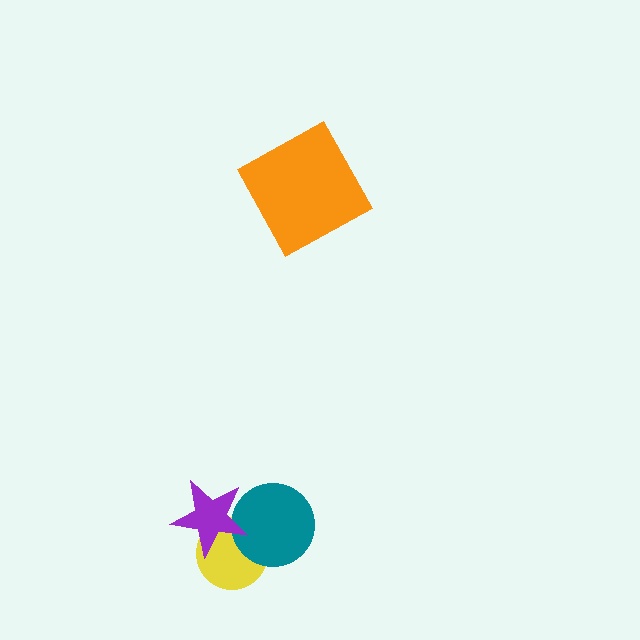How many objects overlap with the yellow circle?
2 objects overlap with the yellow circle.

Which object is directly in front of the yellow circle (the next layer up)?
The teal circle is directly in front of the yellow circle.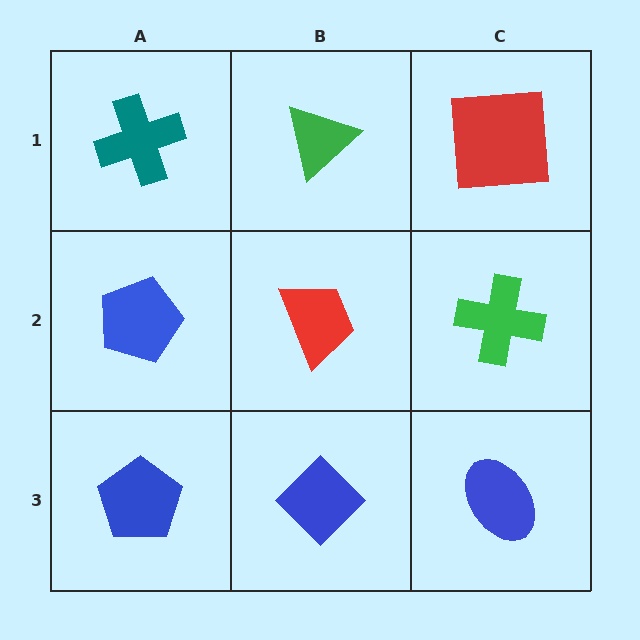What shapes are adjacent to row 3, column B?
A red trapezoid (row 2, column B), a blue pentagon (row 3, column A), a blue ellipse (row 3, column C).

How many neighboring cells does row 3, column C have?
2.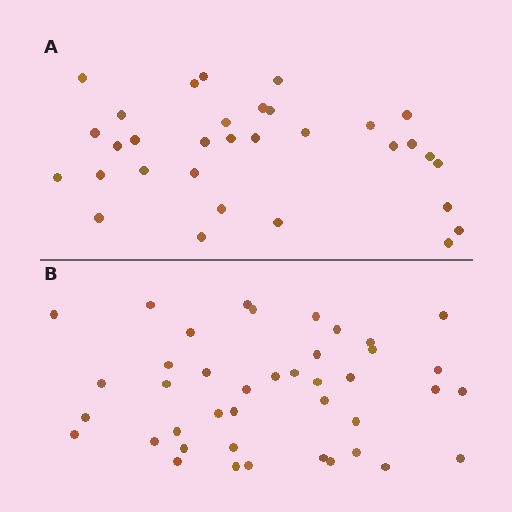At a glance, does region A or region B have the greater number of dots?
Region B (the bottom region) has more dots.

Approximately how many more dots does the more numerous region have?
Region B has roughly 8 or so more dots than region A.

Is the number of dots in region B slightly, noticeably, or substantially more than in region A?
Region B has noticeably more, but not dramatically so. The ratio is roughly 1.3 to 1.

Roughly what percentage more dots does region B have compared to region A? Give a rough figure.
About 30% more.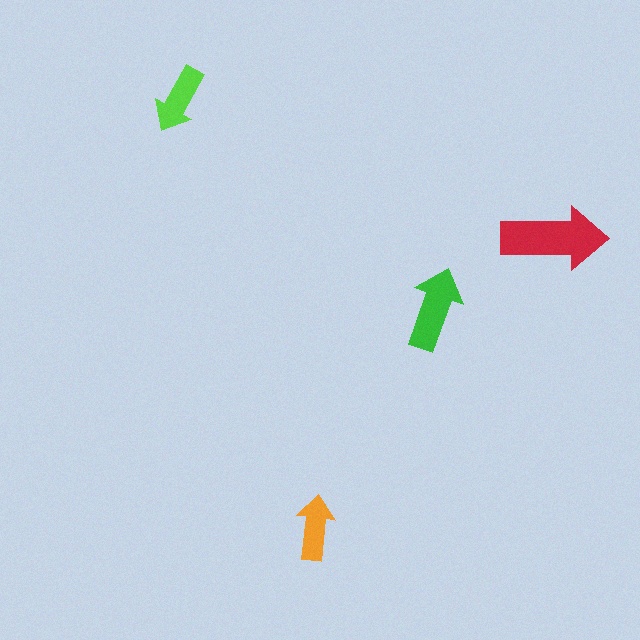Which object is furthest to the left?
The lime arrow is leftmost.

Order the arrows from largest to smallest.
the red one, the green one, the lime one, the orange one.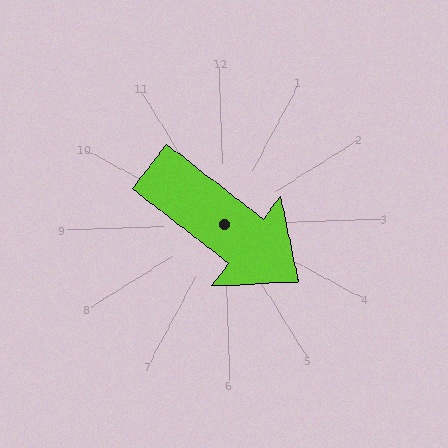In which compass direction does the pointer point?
Southeast.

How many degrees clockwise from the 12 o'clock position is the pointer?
Approximately 130 degrees.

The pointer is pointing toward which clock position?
Roughly 4 o'clock.